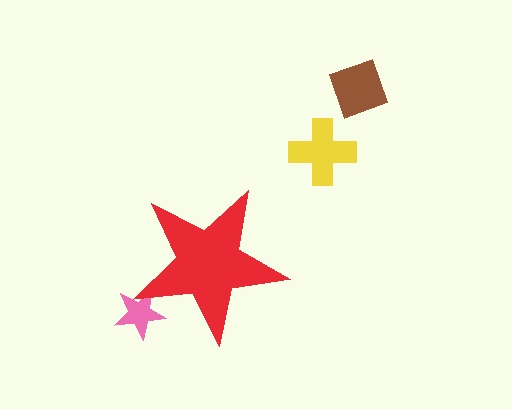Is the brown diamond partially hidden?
No, the brown diamond is fully visible.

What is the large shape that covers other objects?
A red star.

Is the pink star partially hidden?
Yes, the pink star is partially hidden behind the red star.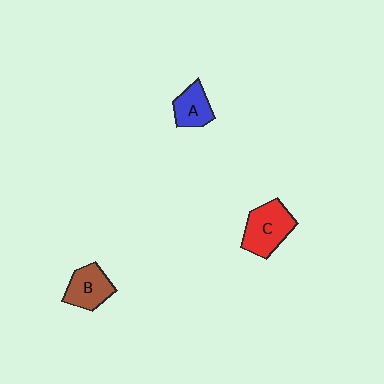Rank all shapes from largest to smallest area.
From largest to smallest: C (red), B (brown), A (blue).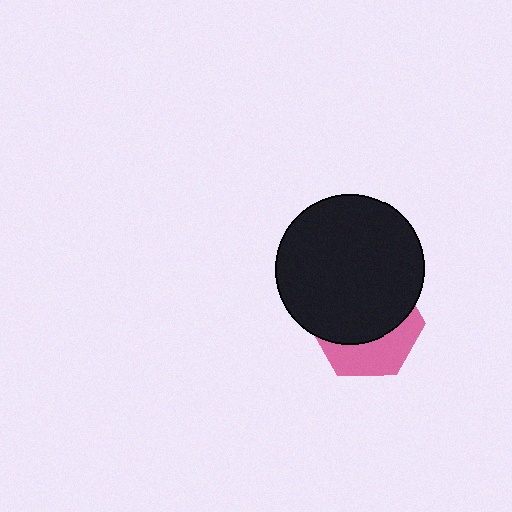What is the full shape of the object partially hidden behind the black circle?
The partially hidden object is a pink hexagon.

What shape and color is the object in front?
The object in front is a black circle.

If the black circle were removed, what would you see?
You would see the complete pink hexagon.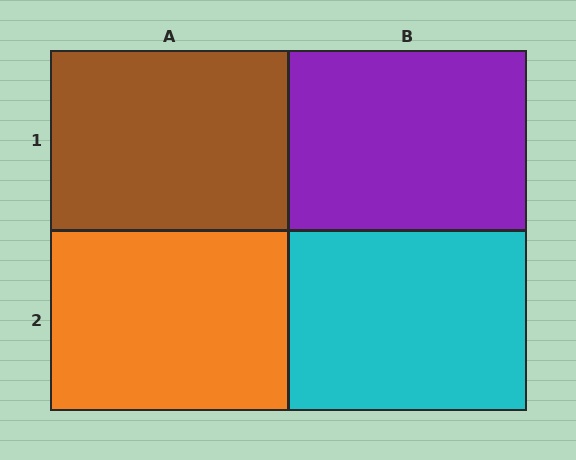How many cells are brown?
1 cell is brown.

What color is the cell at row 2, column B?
Cyan.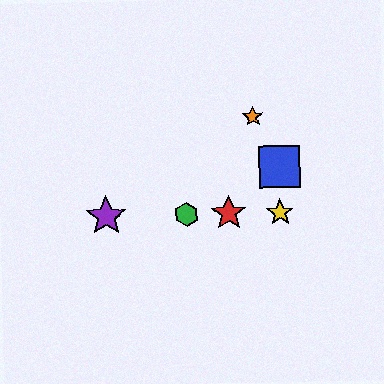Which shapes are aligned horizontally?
The red star, the green hexagon, the yellow star, the purple star are aligned horizontally.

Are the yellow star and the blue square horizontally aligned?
No, the yellow star is at y≈213 and the blue square is at y≈167.